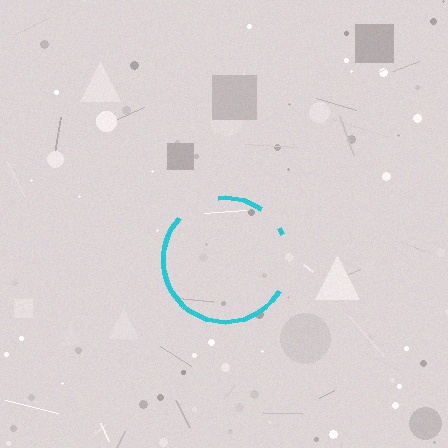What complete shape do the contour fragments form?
The contour fragments form a circle.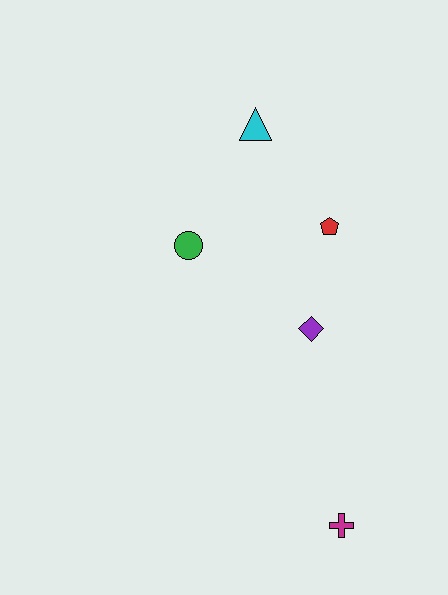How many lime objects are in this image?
There are no lime objects.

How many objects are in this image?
There are 5 objects.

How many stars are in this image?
There are no stars.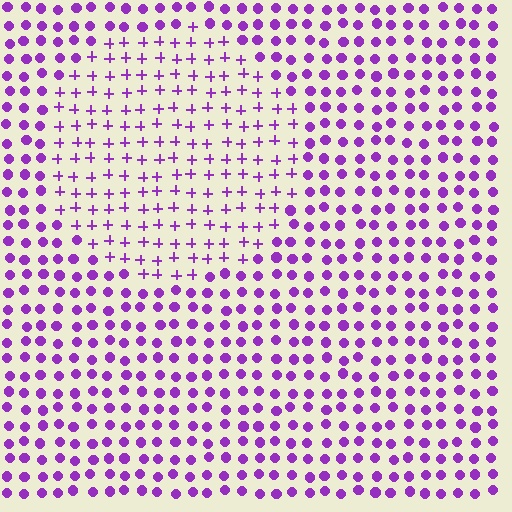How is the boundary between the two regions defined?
The boundary is defined by a change in element shape: plus signs inside vs. circles outside. All elements share the same color and spacing.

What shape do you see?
I see a circle.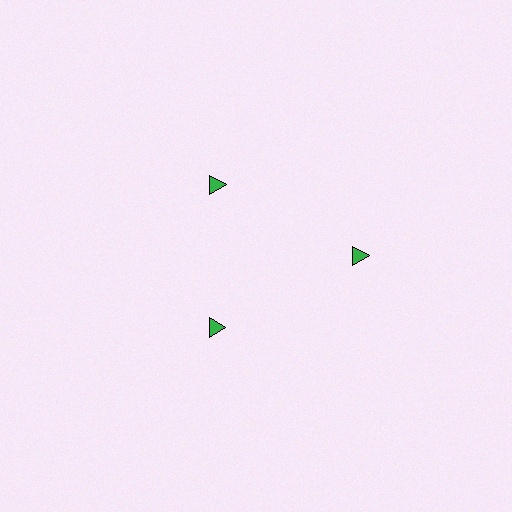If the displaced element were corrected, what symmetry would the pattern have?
It would have 3-fold rotational symmetry — the pattern would map onto itself every 120 degrees.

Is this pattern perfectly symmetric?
No. The 3 green triangles are arranged in a ring, but one element near the 3 o'clock position is pushed outward from the center, breaking the 3-fold rotational symmetry.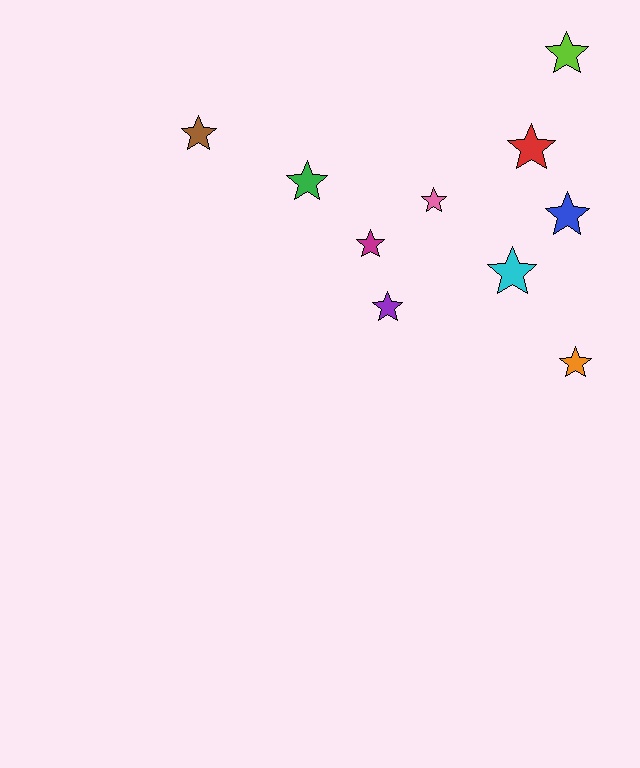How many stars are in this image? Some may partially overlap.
There are 10 stars.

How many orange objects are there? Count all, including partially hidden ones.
There is 1 orange object.